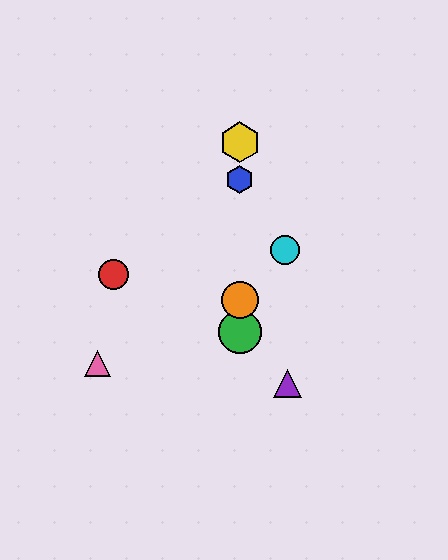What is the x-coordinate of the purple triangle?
The purple triangle is at x≈287.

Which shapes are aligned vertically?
The blue hexagon, the green circle, the yellow hexagon, the orange circle are aligned vertically.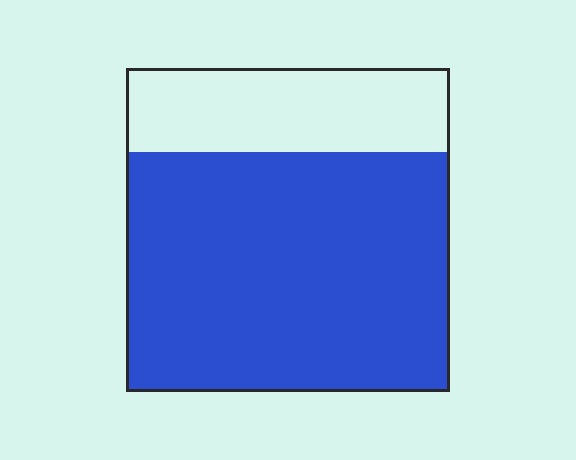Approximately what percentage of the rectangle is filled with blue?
Approximately 75%.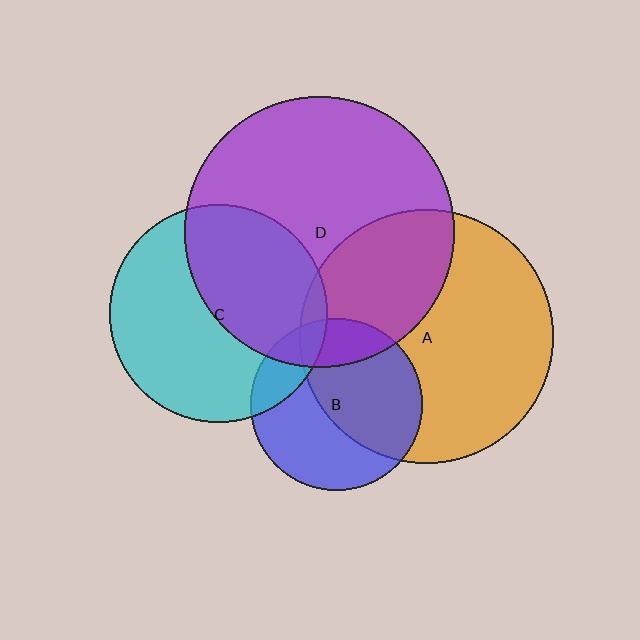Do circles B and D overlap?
Yes.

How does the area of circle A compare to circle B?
Approximately 2.2 times.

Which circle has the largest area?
Circle D (purple).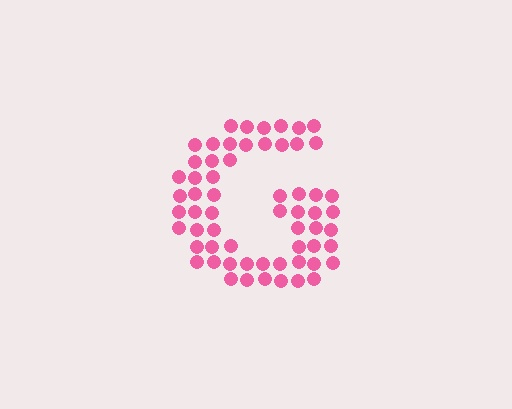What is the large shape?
The large shape is the letter G.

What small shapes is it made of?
It is made of small circles.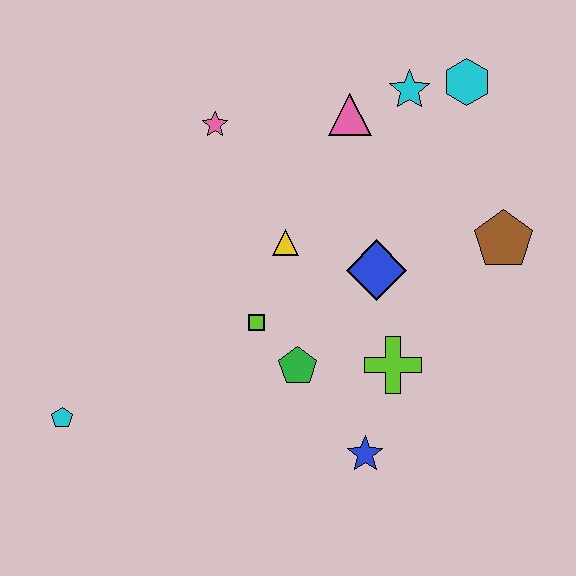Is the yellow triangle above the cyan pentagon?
Yes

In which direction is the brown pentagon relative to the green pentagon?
The brown pentagon is to the right of the green pentagon.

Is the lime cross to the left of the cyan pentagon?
No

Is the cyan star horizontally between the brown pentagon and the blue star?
Yes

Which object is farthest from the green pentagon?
The cyan hexagon is farthest from the green pentagon.